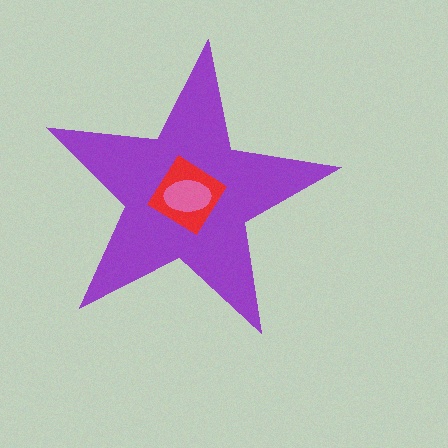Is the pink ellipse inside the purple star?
Yes.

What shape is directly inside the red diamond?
The pink ellipse.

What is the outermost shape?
The purple star.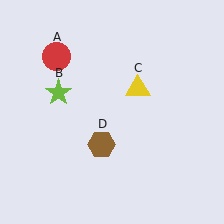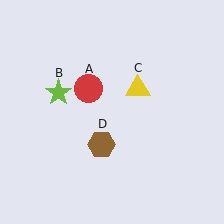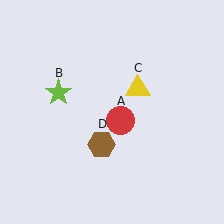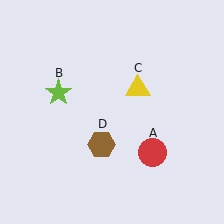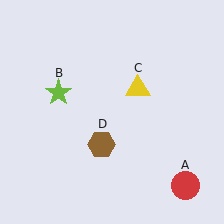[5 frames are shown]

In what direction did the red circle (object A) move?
The red circle (object A) moved down and to the right.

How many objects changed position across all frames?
1 object changed position: red circle (object A).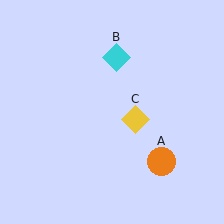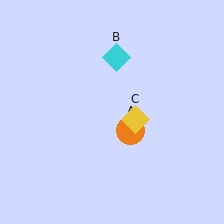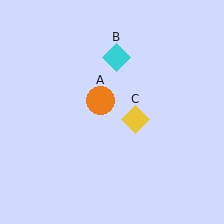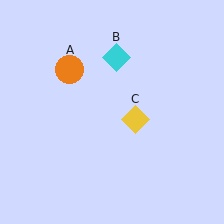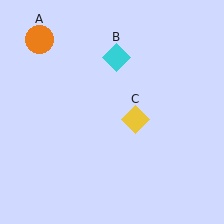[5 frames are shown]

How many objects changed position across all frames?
1 object changed position: orange circle (object A).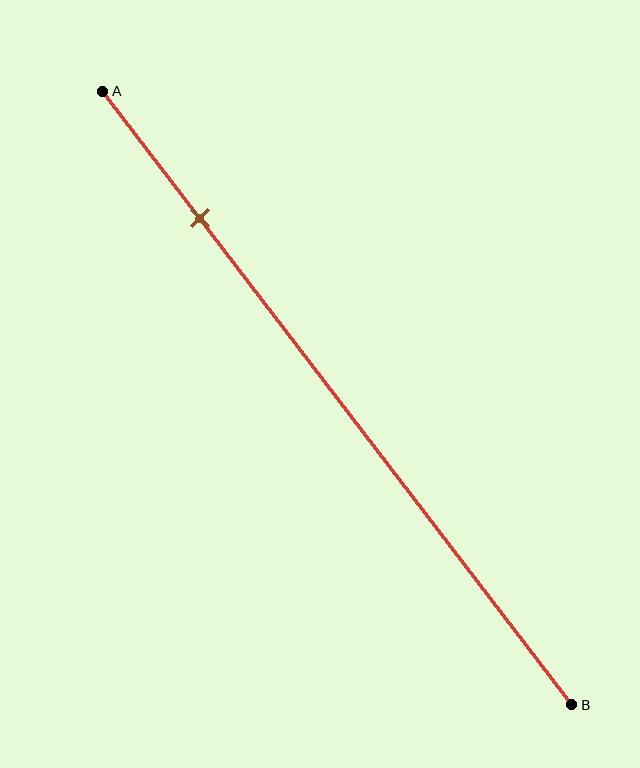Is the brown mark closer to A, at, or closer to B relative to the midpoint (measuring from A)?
The brown mark is closer to point A than the midpoint of segment AB.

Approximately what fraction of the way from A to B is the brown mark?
The brown mark is approximately 20% of the way from A to B.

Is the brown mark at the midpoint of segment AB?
No, the mark is at about 20% from A, not at the 50% midpoint.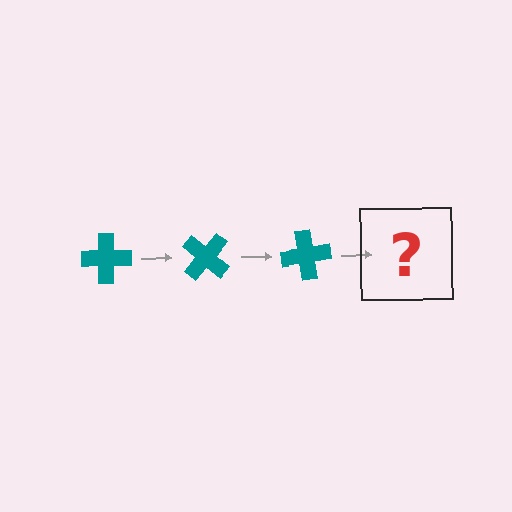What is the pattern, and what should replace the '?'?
The pattern is that the cross rotates 40 degrees each step. The '?' should be a teal cross rotated 120 degrees.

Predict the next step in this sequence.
The next step is a teal cross rotated 120 degrees.